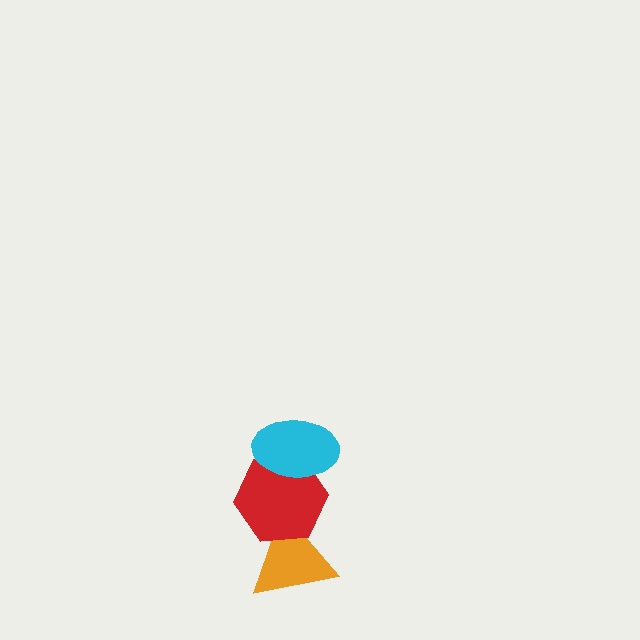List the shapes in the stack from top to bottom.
From top to bottom: the cyan ellipse, the red hexagon, the orange triangle.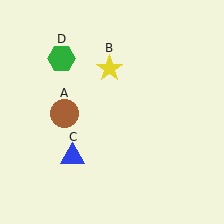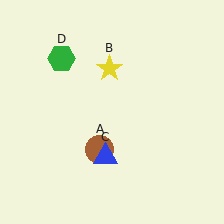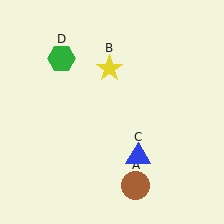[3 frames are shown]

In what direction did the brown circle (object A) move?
The brown circle (object A) moved down and to the right.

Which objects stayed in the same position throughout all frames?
Yellow star (object B) and green hexagon (object D) remained stationary.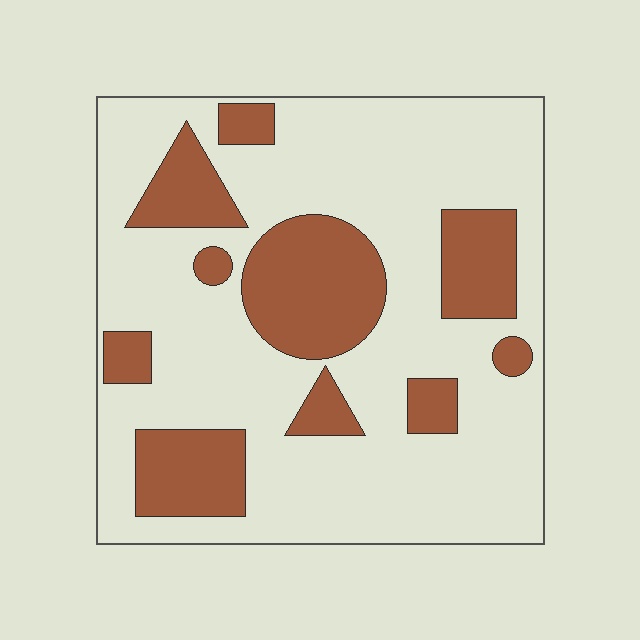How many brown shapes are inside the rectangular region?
10.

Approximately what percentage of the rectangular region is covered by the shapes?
Approximately 25%.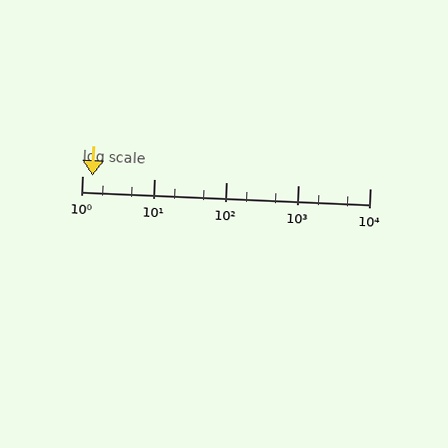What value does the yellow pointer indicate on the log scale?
The pointer indicates approximately 1.4.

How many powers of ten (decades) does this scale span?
The scale spans 4 decades, from 1 to 10000.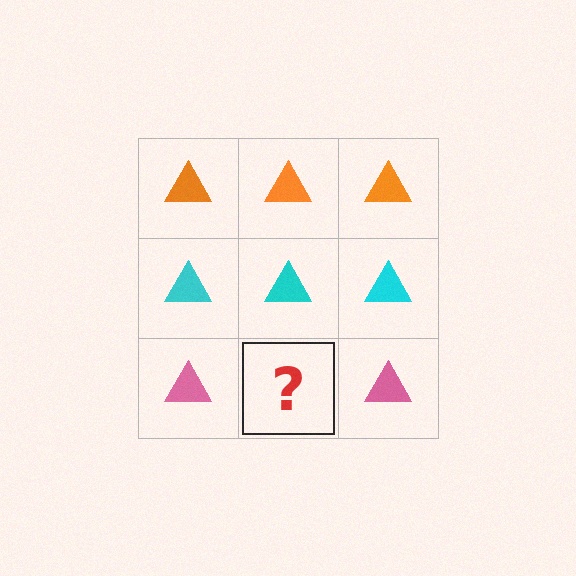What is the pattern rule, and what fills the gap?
The rule is that each row has a consistent color. The gap should be filled with a pink triangle.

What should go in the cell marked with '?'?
The missing cell should contain a pink triangle.